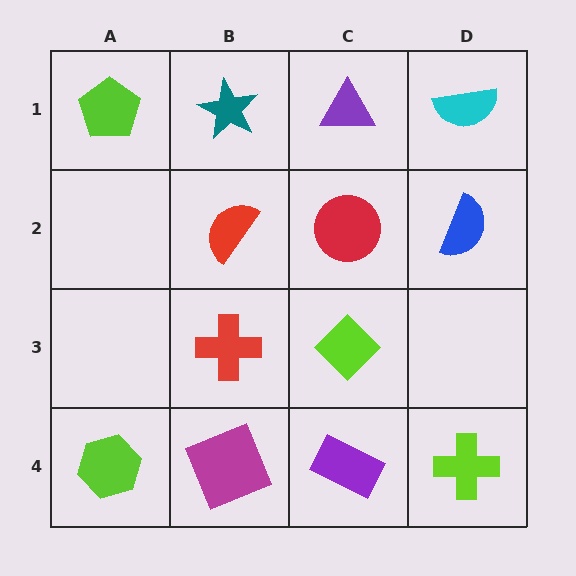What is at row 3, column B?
A red cross.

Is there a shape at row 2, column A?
No, that cell is empty.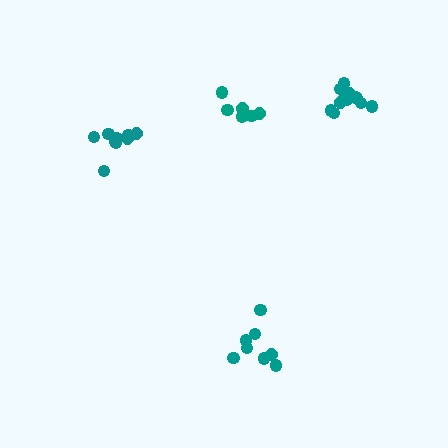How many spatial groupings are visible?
There are 4 spatial groupings.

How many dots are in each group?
Group 1: 9 dots, Group 2: 7 dots, Group 3: 13 dots, Group 4: 8 dots (37 total).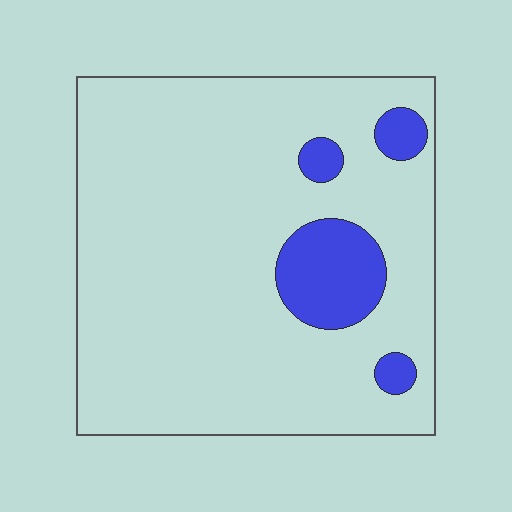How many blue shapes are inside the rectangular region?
4.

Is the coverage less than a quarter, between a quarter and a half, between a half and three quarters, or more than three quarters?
Less than a quarter.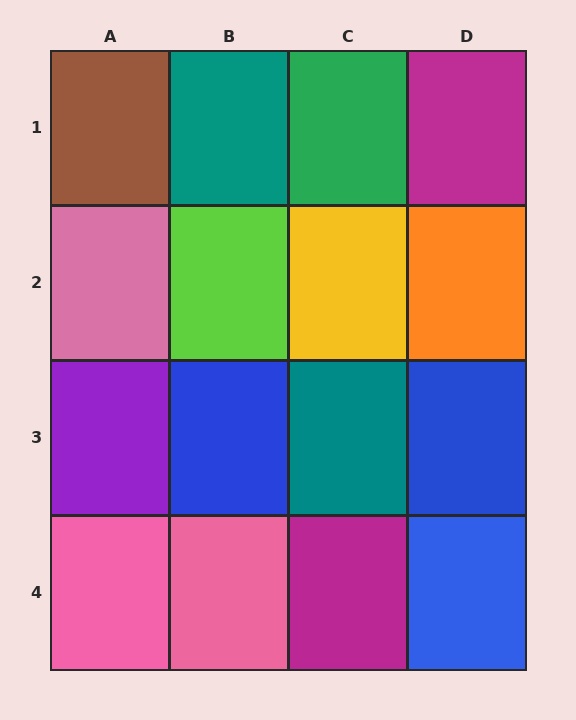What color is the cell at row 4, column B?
Pink.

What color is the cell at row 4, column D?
Blue.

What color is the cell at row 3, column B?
Blue.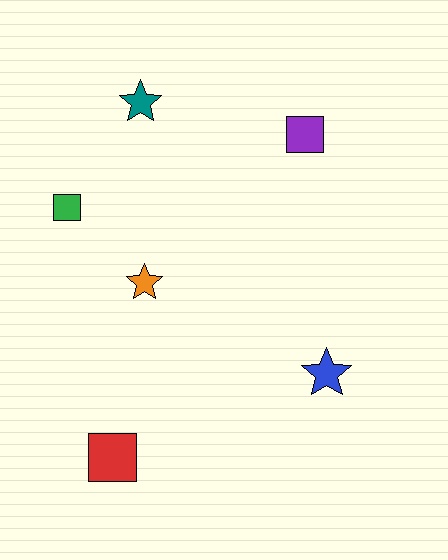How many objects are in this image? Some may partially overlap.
There are 6 objects.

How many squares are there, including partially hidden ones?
There are 3 squares.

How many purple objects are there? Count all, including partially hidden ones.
There is 1 purple object.